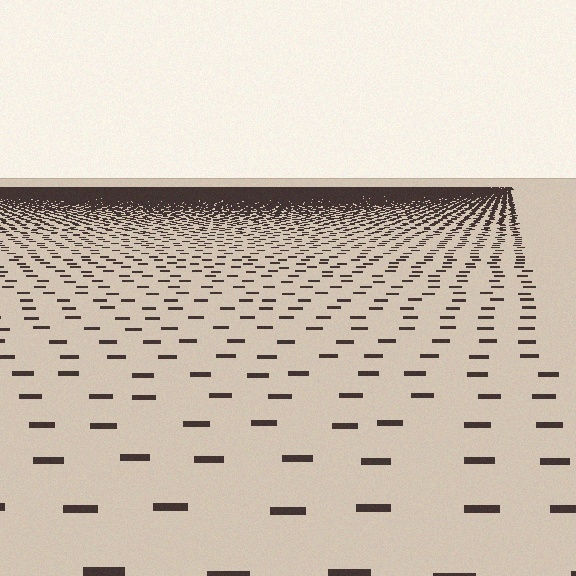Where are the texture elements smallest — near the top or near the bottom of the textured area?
Near the top.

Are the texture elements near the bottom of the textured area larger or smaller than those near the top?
Larger. Near the bottom, elements are closer to the viewer and appear at a bigger on-screen size.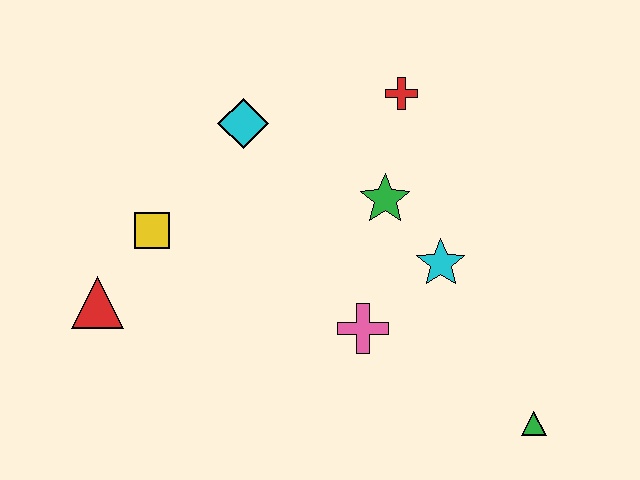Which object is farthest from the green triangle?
The red triangle is farthest from the green triangle.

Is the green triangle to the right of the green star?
Yes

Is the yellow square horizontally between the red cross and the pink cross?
No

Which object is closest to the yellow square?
The red triangle is closest to the yellow square.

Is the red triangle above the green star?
No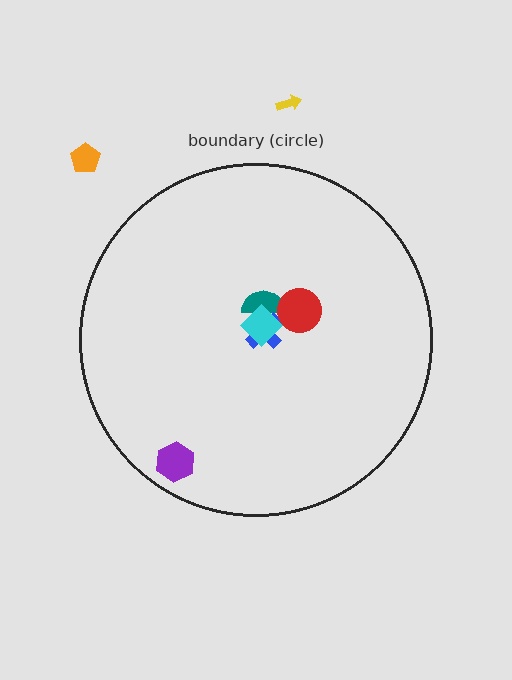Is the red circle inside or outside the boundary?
Inside.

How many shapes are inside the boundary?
5 inside, 2 outside.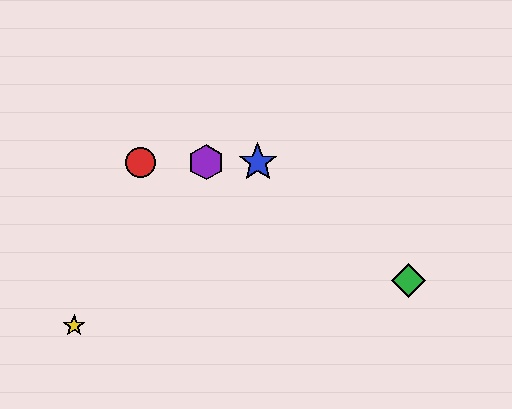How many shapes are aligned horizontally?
3 shapes (the red circle, the blue star, the purple hexagon) are aligned horizontally.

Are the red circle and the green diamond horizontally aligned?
No, the red circle is at y≈162 and the green diamond is at y≈281.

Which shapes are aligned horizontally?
The red circle, the blue star, the purple hexagon are aligned horizontally.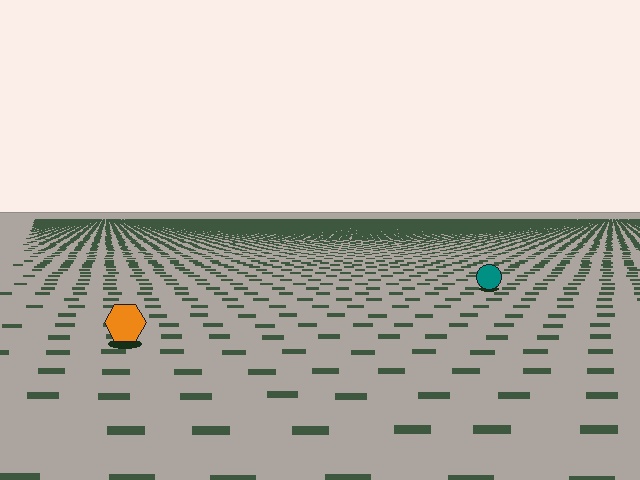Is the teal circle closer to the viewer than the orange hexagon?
No. The orange hexagon is closer — you can tell from the texture gradient: the ground texture is coarser near it.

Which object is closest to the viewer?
The orange hexagon is closest. The texture marks near it are larger and more spread out.